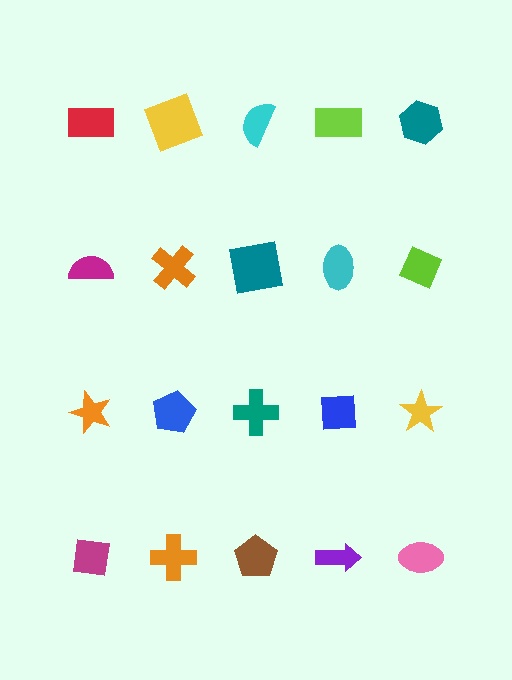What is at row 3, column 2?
A blue pentagon.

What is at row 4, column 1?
A magenta square.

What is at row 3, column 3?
A teal cross.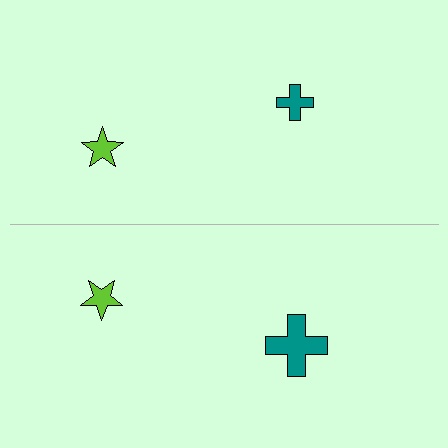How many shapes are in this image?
There are 4 shapes in this image.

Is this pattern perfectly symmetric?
No, the pattern is not perfectly symmetric. The teal cross on the bottom side has a different size than its mirror counterpart.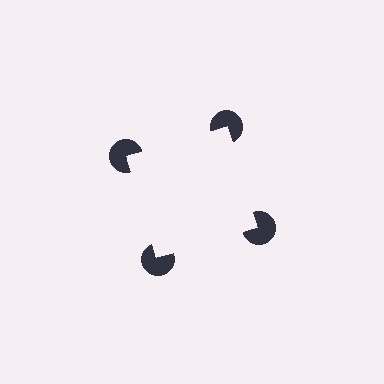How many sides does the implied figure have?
4 sides.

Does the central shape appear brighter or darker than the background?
It typically appears slightly brighter than the background, even though no actual brightness change is drawn.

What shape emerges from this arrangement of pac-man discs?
An illusory square — its edges are inferred from the aligned wedge cuts in the pac-man discs, not physically drawn.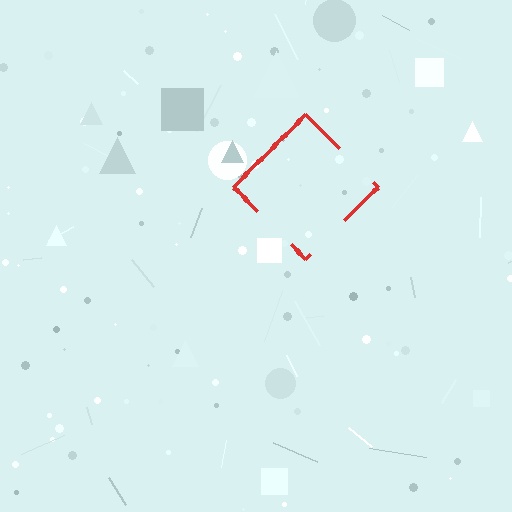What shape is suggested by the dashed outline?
The dashed outline suggests a diamond.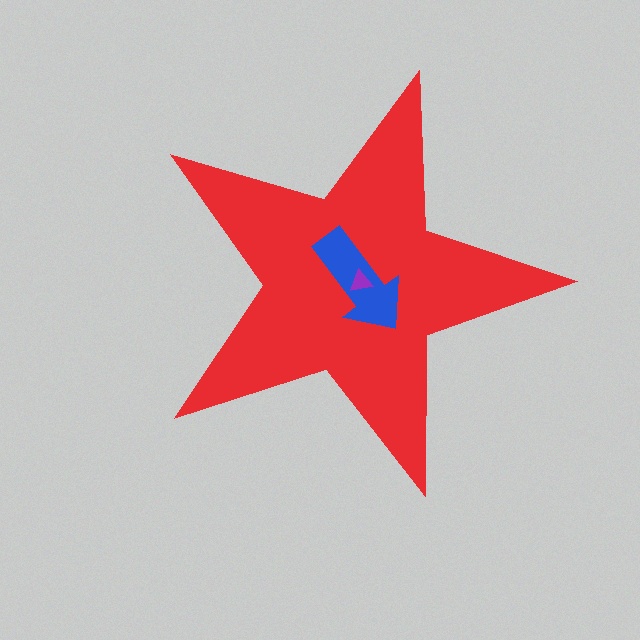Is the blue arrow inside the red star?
Yes.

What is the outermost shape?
The red star.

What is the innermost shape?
The purple triangle.